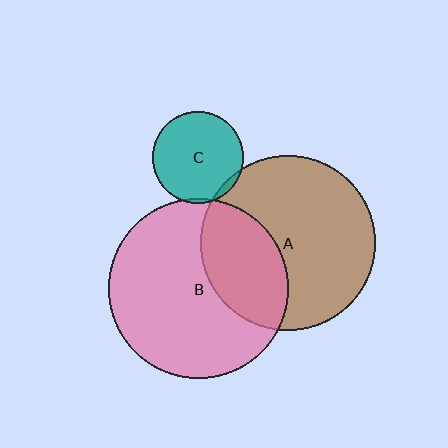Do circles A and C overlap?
Yes.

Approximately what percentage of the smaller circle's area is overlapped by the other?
Approximately 5%.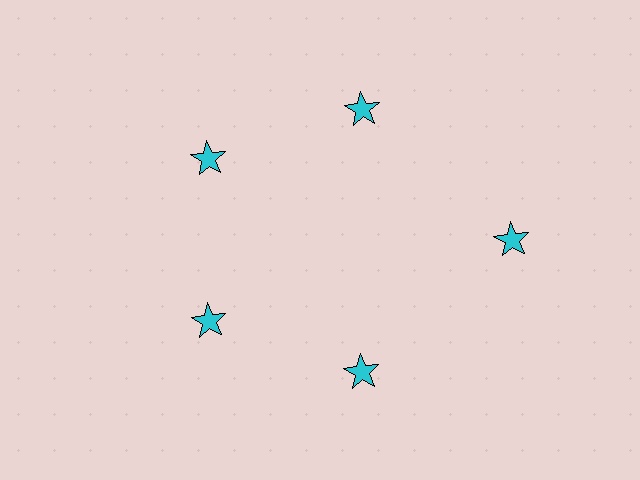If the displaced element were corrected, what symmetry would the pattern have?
It would have 5-fold rotational symmetry — the pattern would map onto itself every 72 degrees.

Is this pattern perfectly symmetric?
No. The 5 cyan stars are arranged in a ring, but one element near the 3 o'clock position is pushed outward from the center, breaking the 5-fold rotational symmetry.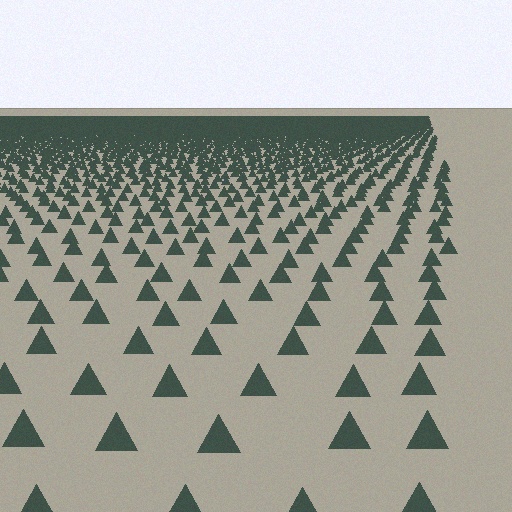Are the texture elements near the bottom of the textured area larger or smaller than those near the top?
Larger. Near the bottom, elements are closer to the viewer and appear at a bigger on-screen size.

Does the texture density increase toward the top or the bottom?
Density increases toward the top.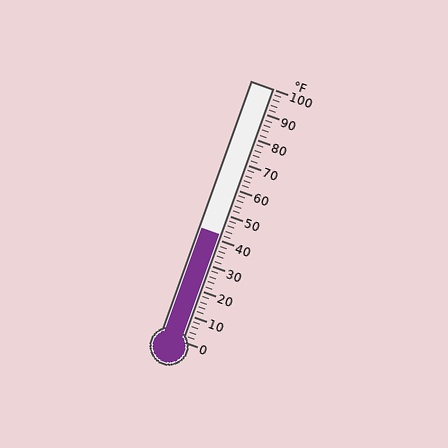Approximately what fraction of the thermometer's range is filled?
The thermometer is filled to approximately 40% of its range.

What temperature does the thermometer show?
The thermometer shows approximately 42°F.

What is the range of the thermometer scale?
The thermometer scale ranges from 0°F to 100°F.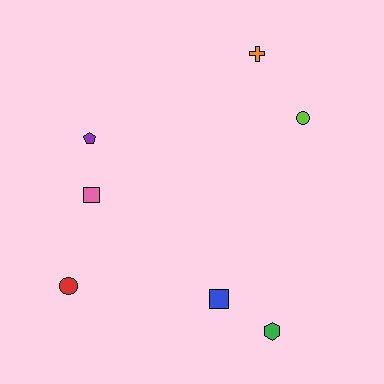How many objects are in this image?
There are 7 objects.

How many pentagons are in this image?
There is 1 pentagon.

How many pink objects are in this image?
There is 1 pink object.